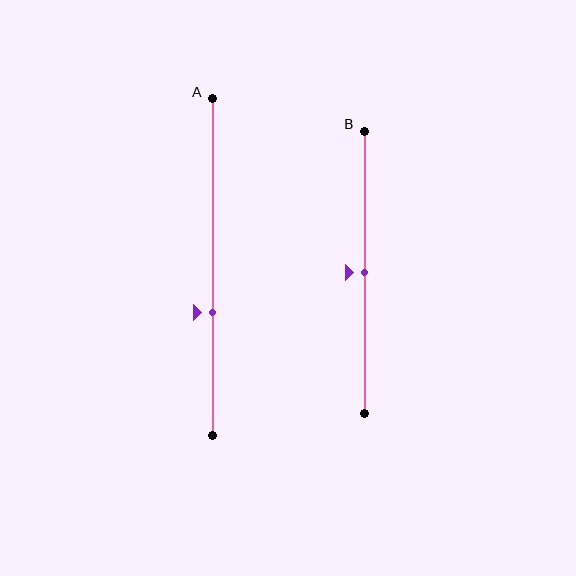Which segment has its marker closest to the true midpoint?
Segment B has its marker closest to the true midpoint.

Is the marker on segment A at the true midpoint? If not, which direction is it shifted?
No, the marker on segment A is shifted downward by about 14% of the segment length.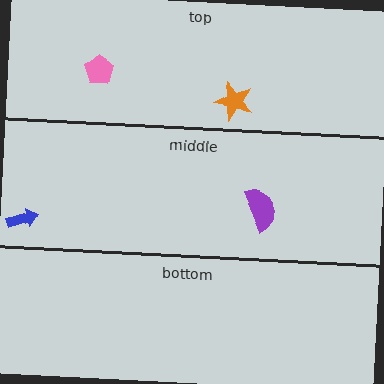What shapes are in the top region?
The pink pentagon, the orange star.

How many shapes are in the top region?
2.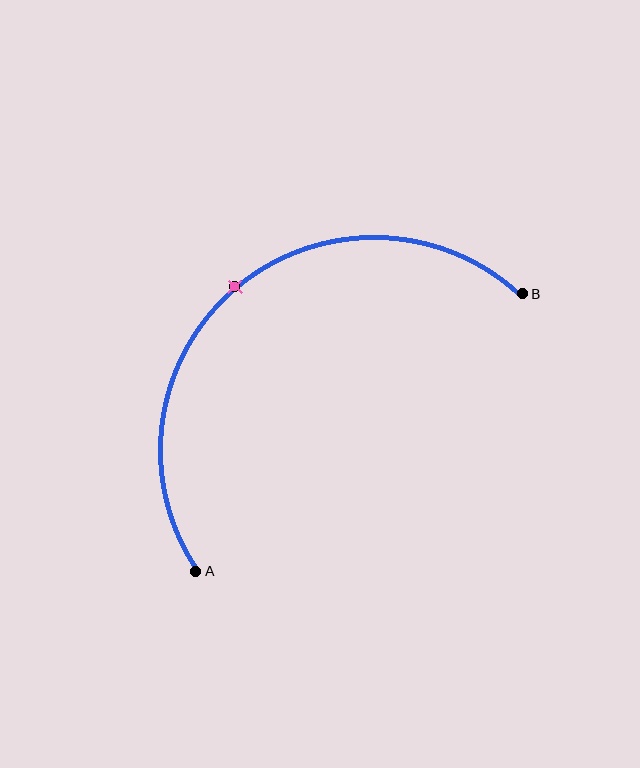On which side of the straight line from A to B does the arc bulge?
The arc bulges above and to the left of the straight line connecting A and B.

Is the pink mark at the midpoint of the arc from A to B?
Yes. The pink mark lies on the arc at equal arc-length from both A and B — it is the arc midpoint.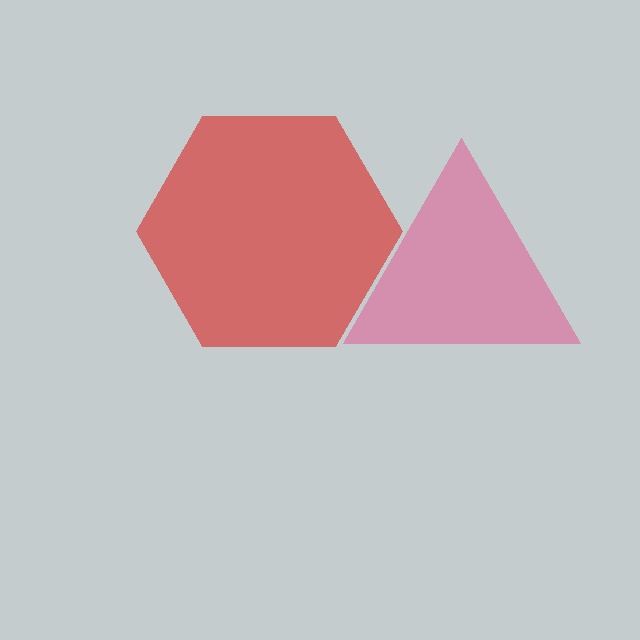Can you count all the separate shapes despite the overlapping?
Yes, there are 2 separate shapes.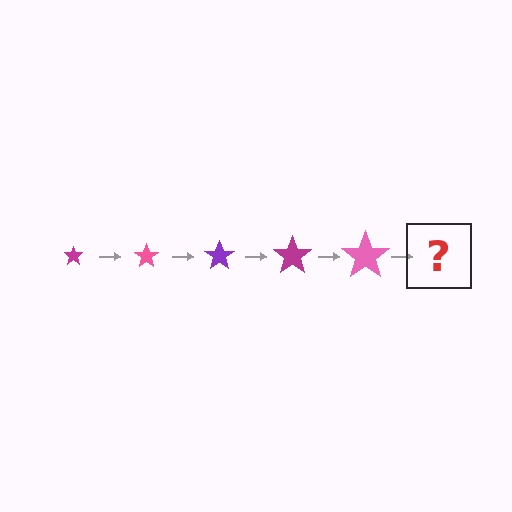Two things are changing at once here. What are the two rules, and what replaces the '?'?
The two rules are that the star grows larger each step and the color cycles through magenta, pink, and purple. The '?' should be a purple star, larger than the previous one.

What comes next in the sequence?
The next element should be a purple star, larger than the previous one.